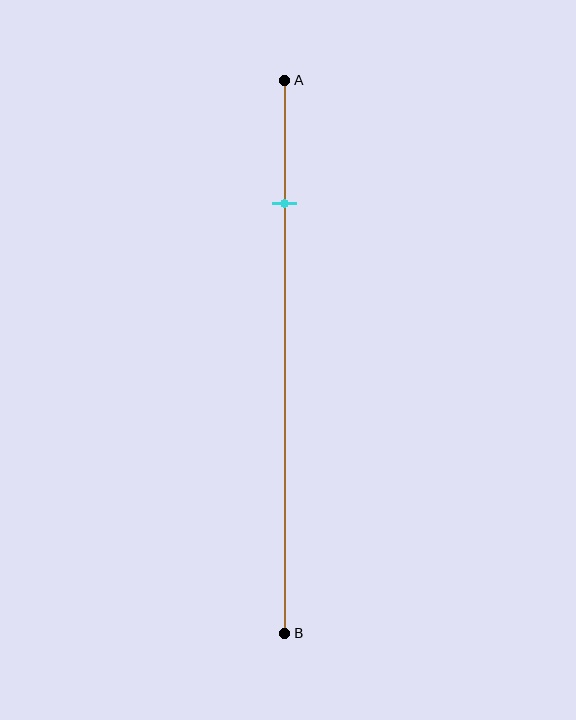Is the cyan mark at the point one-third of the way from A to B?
No, the mark is at about 20% from A, not at the 33% one-third point.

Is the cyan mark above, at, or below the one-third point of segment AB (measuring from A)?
The cyan mark is above the one-third point of segment AB.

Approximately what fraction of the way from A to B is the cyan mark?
The cyan mark is approximately 20% of the way from A to B.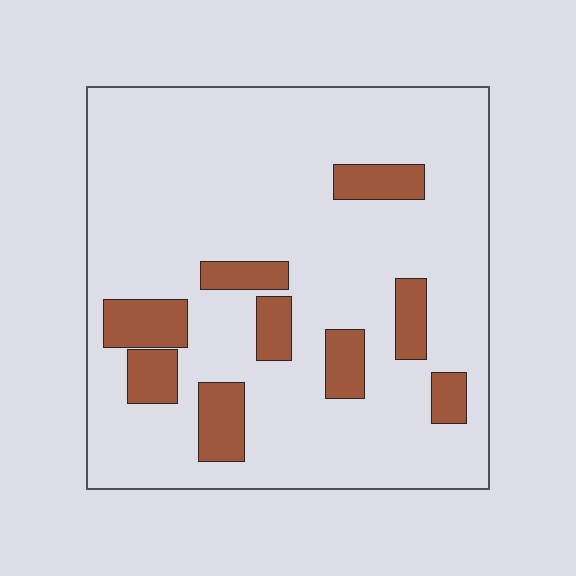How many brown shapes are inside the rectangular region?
9.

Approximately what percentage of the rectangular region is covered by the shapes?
Approximately 15%.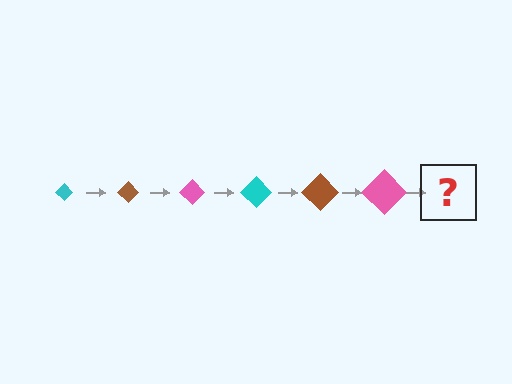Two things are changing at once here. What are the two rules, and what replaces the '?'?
The two rules are that the diamond grows larger each step and the color cycles through cyan, brown, and pink. The '?' should be a cyan diamond, larger than the previous one.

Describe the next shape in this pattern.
It should be a cyan diamond, larger than the previous one.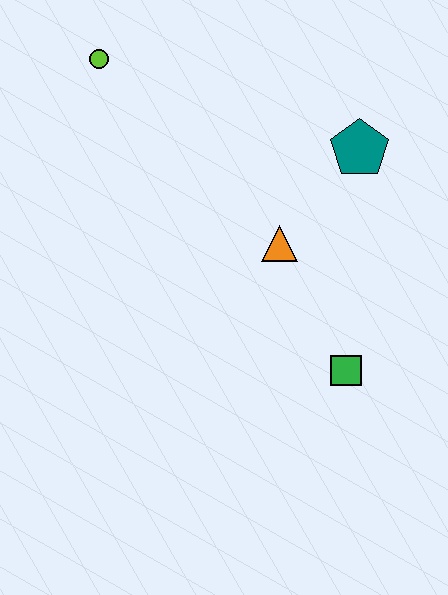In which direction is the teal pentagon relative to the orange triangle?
The teal pentagon is above the orange triangle.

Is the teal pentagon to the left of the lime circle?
No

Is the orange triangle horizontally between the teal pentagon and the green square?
No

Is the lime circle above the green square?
Yes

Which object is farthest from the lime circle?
The green square is farthest from the lime circle.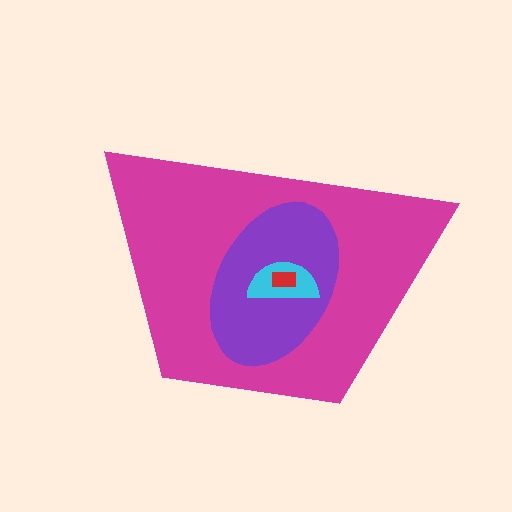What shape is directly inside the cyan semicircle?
The red rectangle.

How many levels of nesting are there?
4.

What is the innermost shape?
The red rectangle.